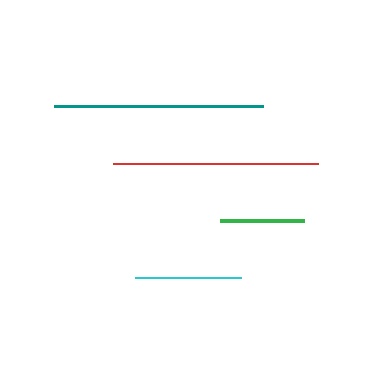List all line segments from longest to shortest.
From longest to shortest: teal, red, cyan, green.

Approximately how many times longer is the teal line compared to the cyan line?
The teal line is approximately 2.0 times the length of the cyan line.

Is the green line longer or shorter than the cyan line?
The cyan line is longer than the green line.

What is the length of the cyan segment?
The cyan segment is approximately 107 pixels long.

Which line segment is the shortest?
The green line is the shortest at approximately 83 pixels.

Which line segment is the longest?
The teal line is the longest at approximately 209 pixels.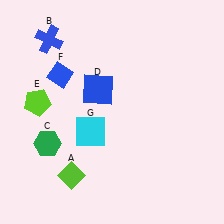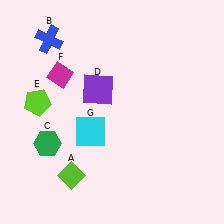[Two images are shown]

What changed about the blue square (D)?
In Image 1, D is blue. In Image 2, it changed to purple.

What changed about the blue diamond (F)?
In Image 1, F is blue. In Image 2, it changed to magenta.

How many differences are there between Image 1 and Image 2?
There are 2 differences between the two images.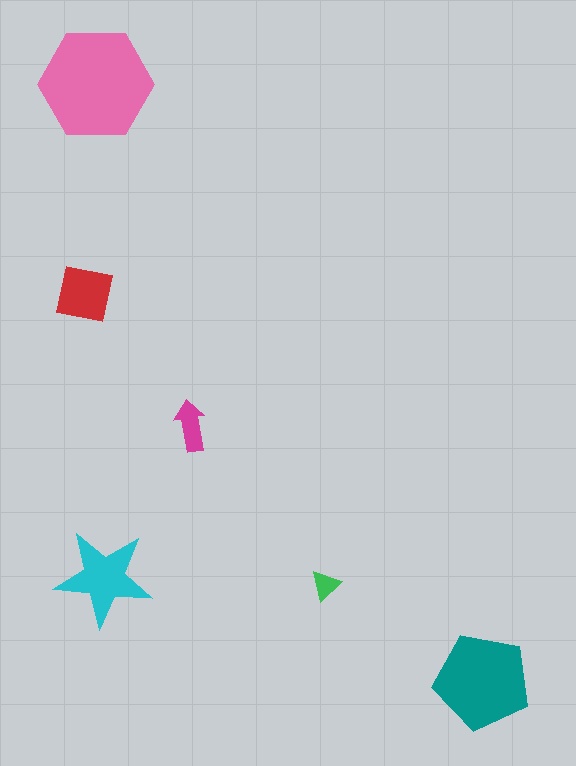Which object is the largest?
The pink hexagon.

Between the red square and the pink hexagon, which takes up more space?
The pink hexagon.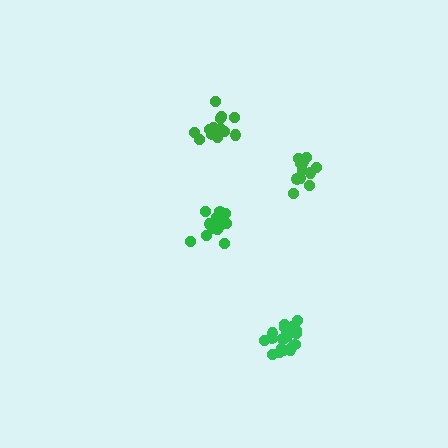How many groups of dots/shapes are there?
There are 4 groups.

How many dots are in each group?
Group 1: 13 dots, Group 2: 14 dots, Group 3: 13 dots, Group 4: 19 dots (59 total).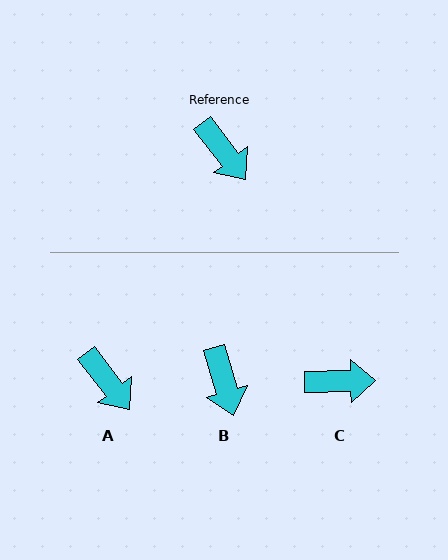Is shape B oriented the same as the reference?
No, it is off by about 21 degrees.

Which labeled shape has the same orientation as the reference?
A.